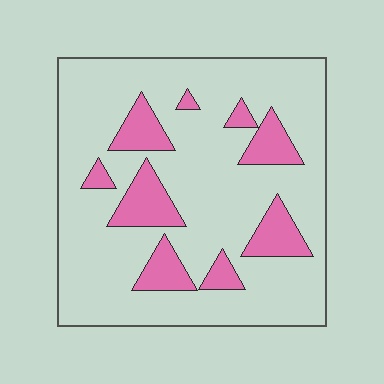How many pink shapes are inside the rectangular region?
9.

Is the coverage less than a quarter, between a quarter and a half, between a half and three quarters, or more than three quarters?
Less than a quarter.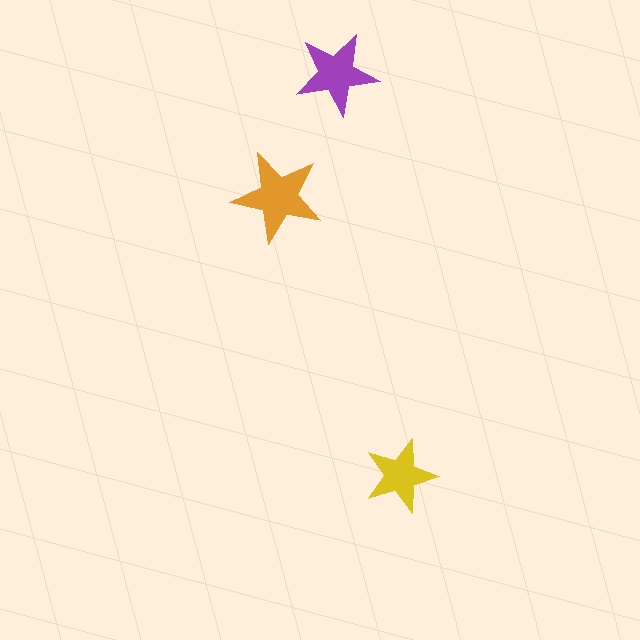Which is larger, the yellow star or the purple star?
The purple one.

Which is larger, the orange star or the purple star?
The orange one.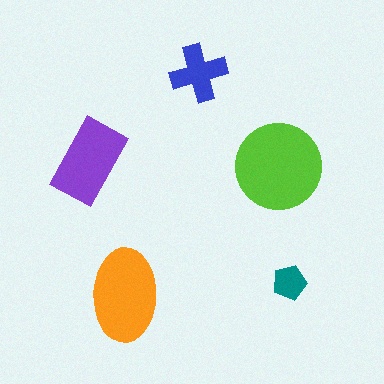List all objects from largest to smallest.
The lime circle, the orange ellipse, the purple rectangle, the blue cross, the teal pentagon.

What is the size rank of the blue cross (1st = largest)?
4th.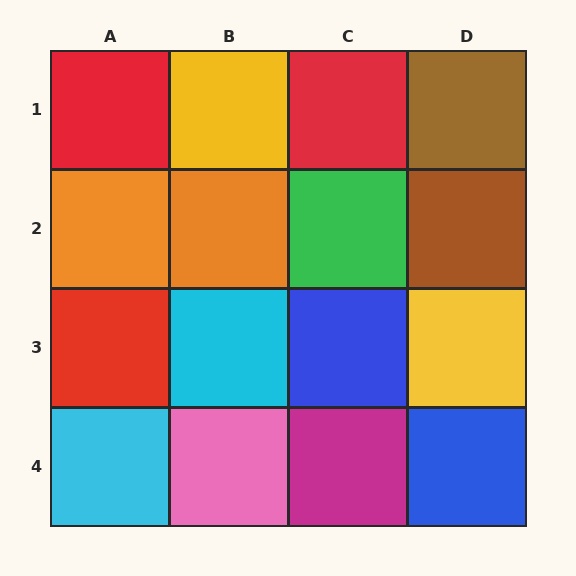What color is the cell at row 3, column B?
Cyan.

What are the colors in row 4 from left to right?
Cyan, pink, magenta, blue.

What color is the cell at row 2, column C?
Green.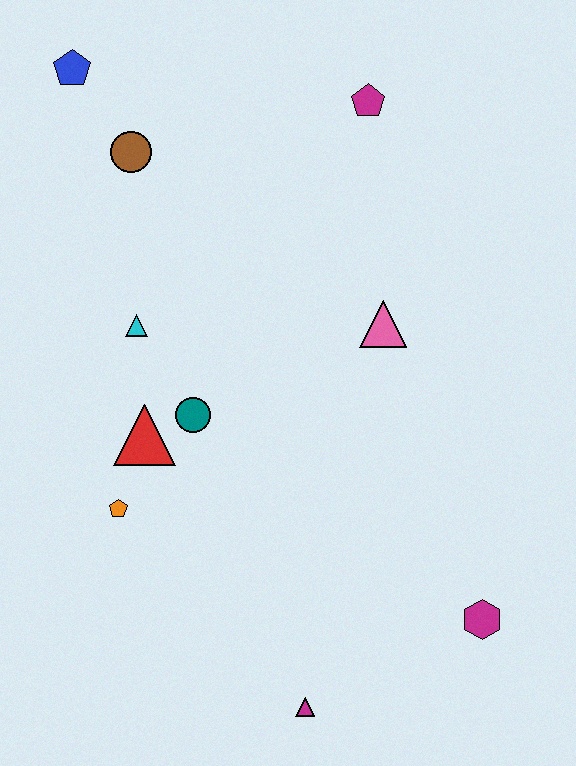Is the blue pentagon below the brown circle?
No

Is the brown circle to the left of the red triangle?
Yes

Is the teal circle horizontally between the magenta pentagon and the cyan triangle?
Yes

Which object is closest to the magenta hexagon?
The magenta triangle is closest to the magenta hexagon.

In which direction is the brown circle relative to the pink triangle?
The brown circle is to the left of the pink triangle.